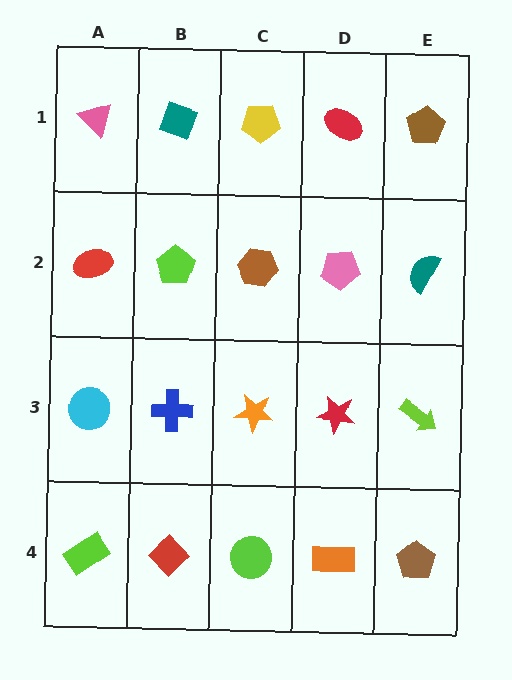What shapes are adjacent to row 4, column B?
A blue cross (row 3, column B), a lime rectangle (row 4, column A), a lime circle (row 4, column C).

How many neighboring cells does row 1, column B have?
3.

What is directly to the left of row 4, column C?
A red diamond.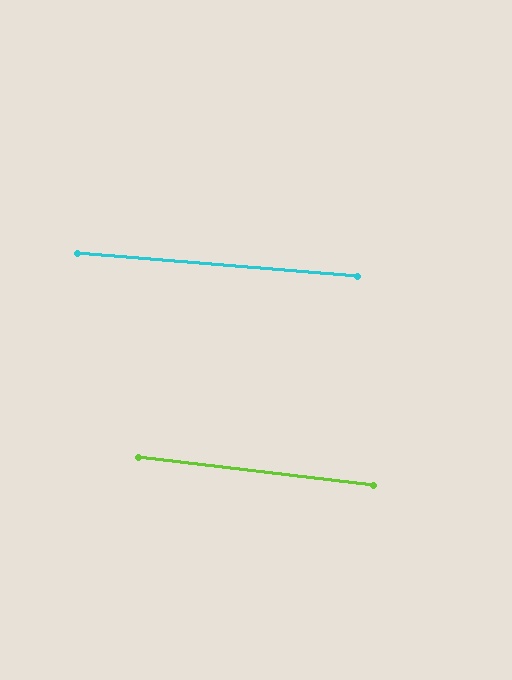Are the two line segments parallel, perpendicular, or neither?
Parallel — their directions differ by only 1.9°.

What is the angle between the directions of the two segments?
Approximately 2 degrees.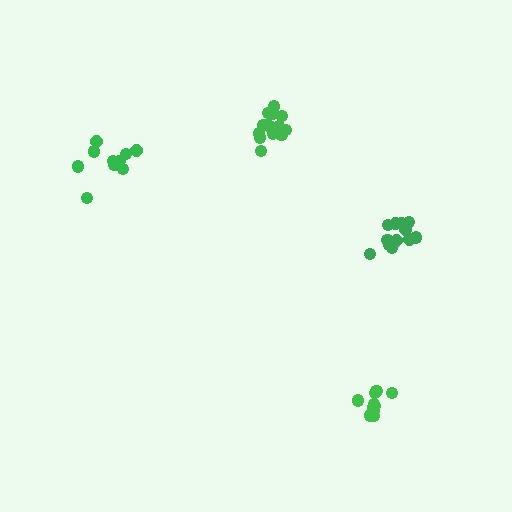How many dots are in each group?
Group 1: 12 dots, Group 2: 14 dots, Group 3: 12 dots, Group 4: 10 dots (48 total).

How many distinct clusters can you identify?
There are 4 distinct clusters.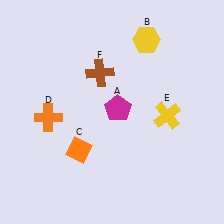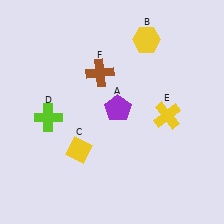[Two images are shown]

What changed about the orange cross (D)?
In Image 1, D is orange. In Image 2, it changed to lime.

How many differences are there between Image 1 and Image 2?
There are 3 differences between the two images.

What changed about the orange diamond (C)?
In Image 1, C is orange. In Image 2, it changed to yellow.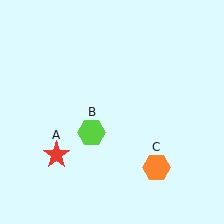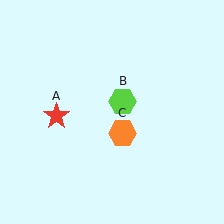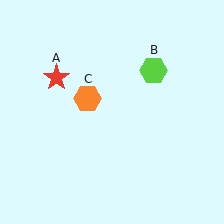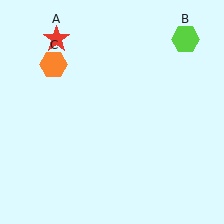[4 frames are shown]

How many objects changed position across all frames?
3 objects changed position: red star (object A), lime hexagon (object B), orange hexagon (object C).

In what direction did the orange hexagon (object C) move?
The orange hexagon (object C) moved up and to the left.